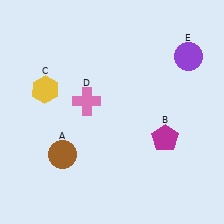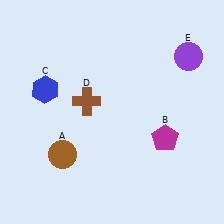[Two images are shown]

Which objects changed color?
C changed from yellow to blue. D changed from pink to brown.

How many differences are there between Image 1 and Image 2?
There are 2 differences between the two images.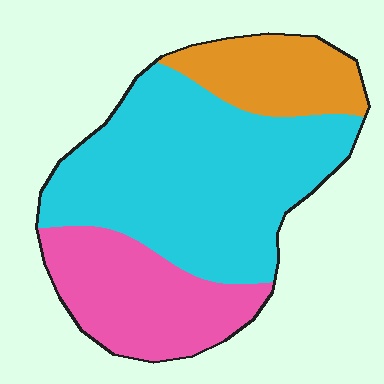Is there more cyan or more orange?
Cyan.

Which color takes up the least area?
Orange, at roughly 15%.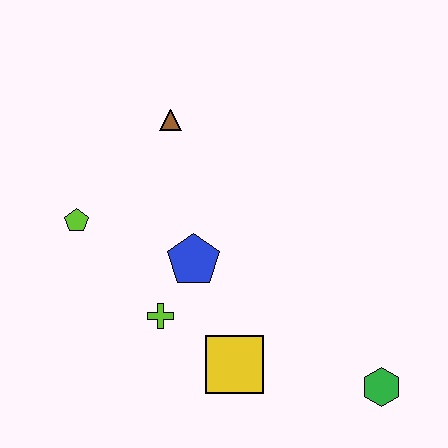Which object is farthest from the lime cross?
The green hexagon is farthest from the lime cross.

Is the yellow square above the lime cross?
No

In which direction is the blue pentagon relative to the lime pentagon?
The blue pentagon is to the right of the lime pentagon.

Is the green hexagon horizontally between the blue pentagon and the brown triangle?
No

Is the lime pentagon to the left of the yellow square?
Yes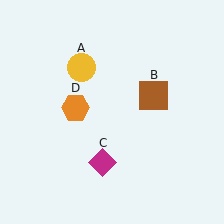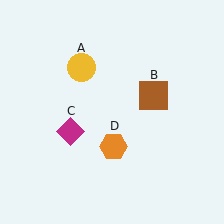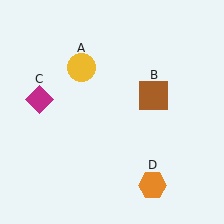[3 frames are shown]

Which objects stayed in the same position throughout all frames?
Yellow circle (object A) and brown square (object B) remained stationary.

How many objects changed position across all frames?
2 objects changed position: magenta diamond (object C), orange hexagon (object D).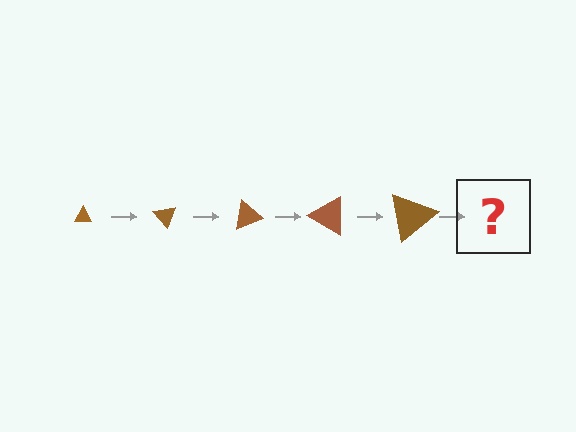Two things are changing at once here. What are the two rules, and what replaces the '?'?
The two rules are that the triangle grows larger each step and it rotates 50 degrees each step. The '?' should be a triangle, larger than the previous one and rotated 250 degrees from the start.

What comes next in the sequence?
The next element should be a triangle, larger than the previous one and rotated 250 degrees from the start.